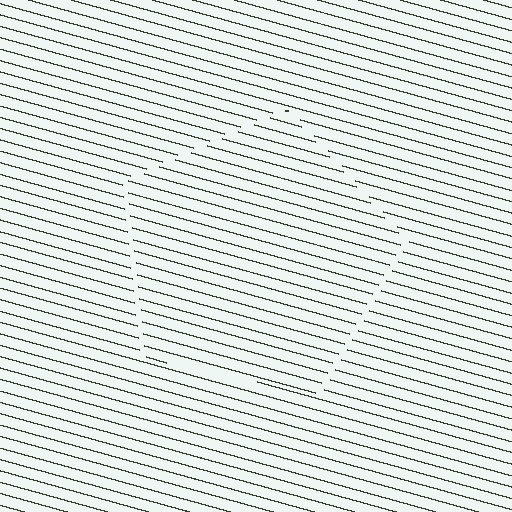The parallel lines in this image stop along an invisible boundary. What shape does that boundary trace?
An illusory pentagon. The interior of the shape contains the same grating, shifted by half a period — the contour is defined by the phase discontinuity where line-ends from the inner and outer gratings abut.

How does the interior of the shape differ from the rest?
The interior of the shape contains the same grating, shifted by half a period — the contour is defined by the phase discontinuity where line-ends from the inner and outer gratings abut.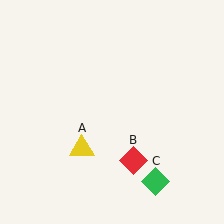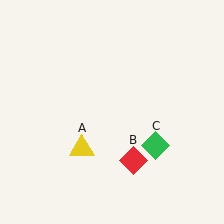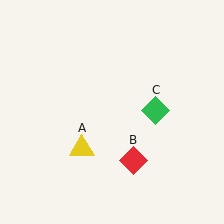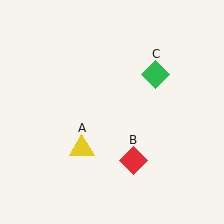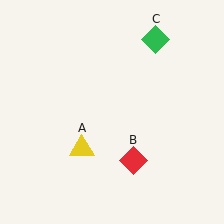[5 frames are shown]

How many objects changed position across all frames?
1 object changed position: green diamond (object C).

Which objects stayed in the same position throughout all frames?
Yellow triangle (object A) and red diamond (object B) remained stationary.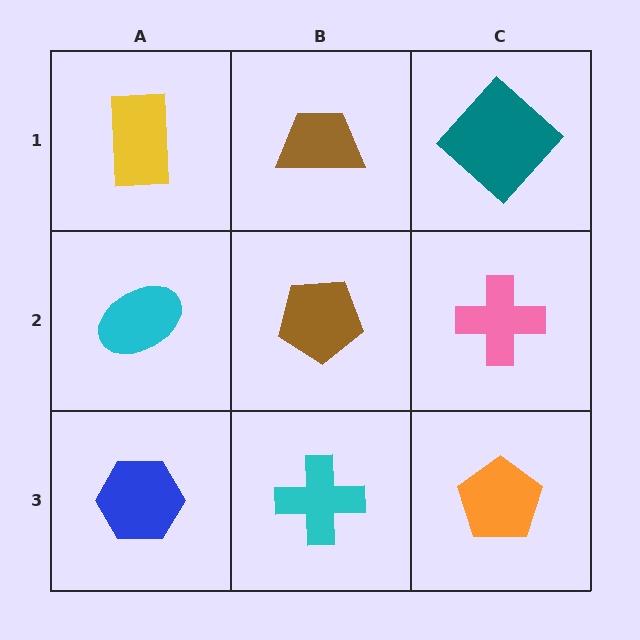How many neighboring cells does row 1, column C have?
2.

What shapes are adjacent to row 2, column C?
A teal diamond (row 1, column C), an orange pentagon (row 3, column C), a brown pentagon (row 2, column B).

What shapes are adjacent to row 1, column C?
A pink cross (row 2, column C), a brown trapezoid (row 1, column B).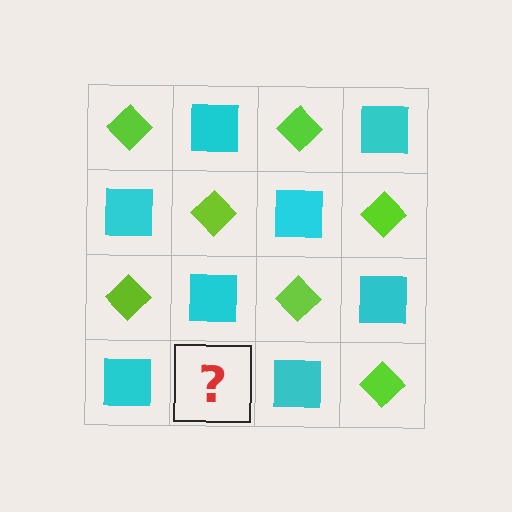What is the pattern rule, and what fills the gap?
The rule is that it alternates lime diamond and cyan square in a checkerboard pattern. The gap should be filled with a lime diamond.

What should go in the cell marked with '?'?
The missing cell should contain a lime diamond.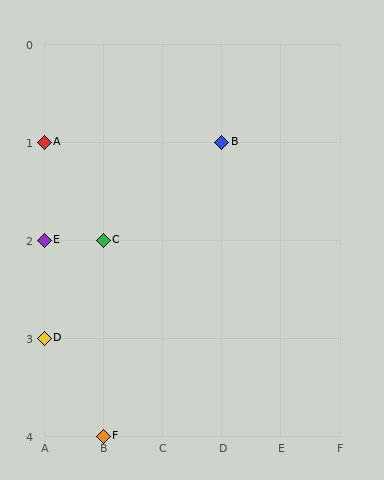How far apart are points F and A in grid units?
Points F and A are 1 column and 3 rows apart (about 3.2 grid units diagonally).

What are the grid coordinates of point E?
Point E is at grid coordinates (A, 2).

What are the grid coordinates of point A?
Point A is at grid coordinates (A, 1).